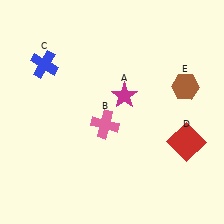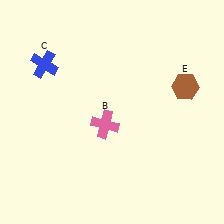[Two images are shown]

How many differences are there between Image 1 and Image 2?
There are 2 differences between the two images.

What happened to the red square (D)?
The red square (D) was removed in Image 2. It was in the bottom-right area of Image 1.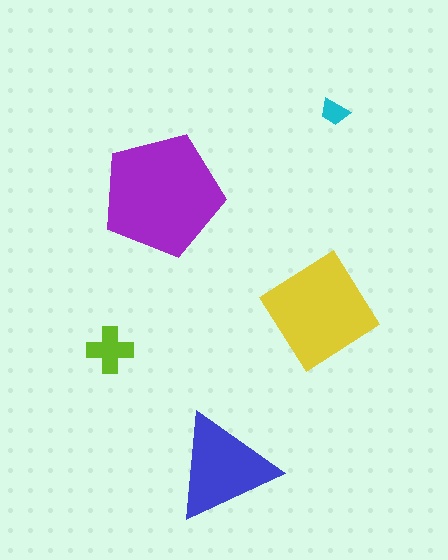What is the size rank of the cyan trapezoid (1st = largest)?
5th.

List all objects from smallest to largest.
The cyan trapezoid, the lime cross, the blue triangle, the yellow diamond, the purple pentagon.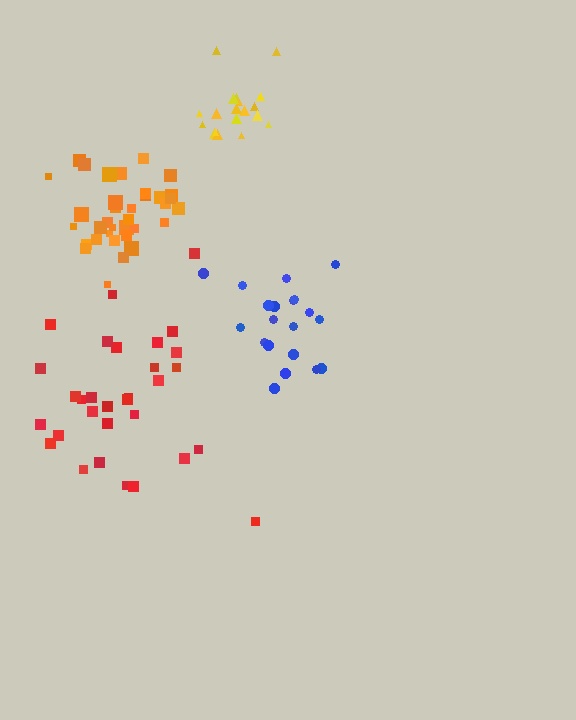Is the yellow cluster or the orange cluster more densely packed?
Orange.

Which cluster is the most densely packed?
Orange.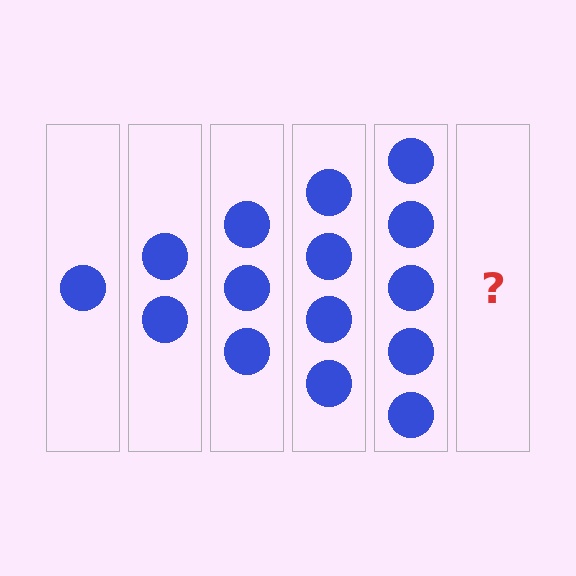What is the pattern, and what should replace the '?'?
The pattern is that each step adds one more circle. The '?' should be 6 circles.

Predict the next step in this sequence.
The next step is 6 circles.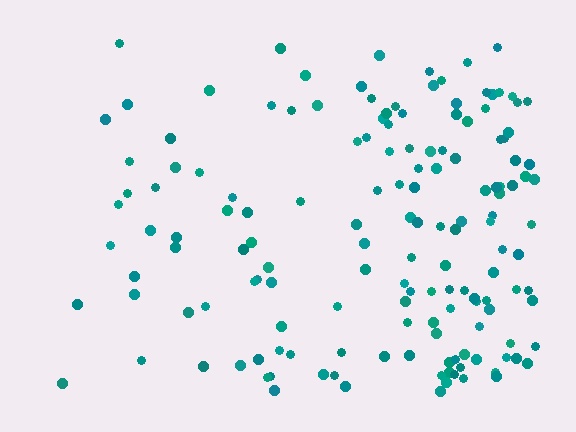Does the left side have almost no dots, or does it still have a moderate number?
Still a moderate number, just noticeably fewer than the right.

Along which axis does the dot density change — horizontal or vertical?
Horizontal.